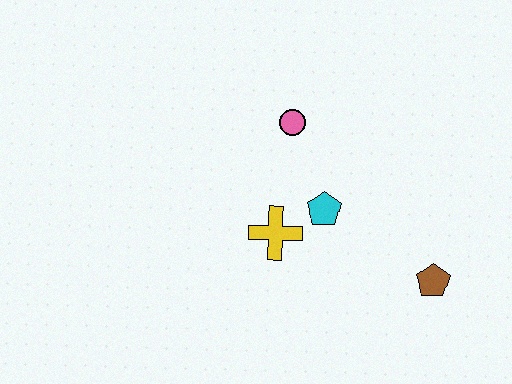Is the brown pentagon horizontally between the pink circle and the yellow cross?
No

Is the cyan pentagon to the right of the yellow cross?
Yes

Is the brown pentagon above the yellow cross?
No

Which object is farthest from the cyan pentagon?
The brown pentagon is farthest from the cyan pentagon.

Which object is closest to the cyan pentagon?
The yellow cross is closest to the cyan pentagon.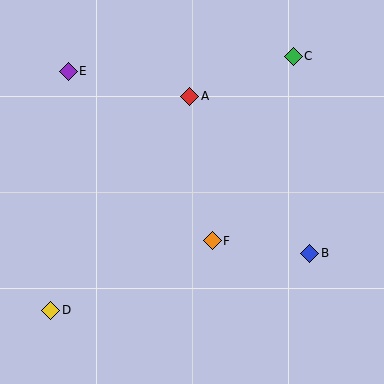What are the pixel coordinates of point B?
Point B is at (310, 253).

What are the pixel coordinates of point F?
Point F is at (212, 241).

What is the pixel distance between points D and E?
The distance between D and E is 240 pixels.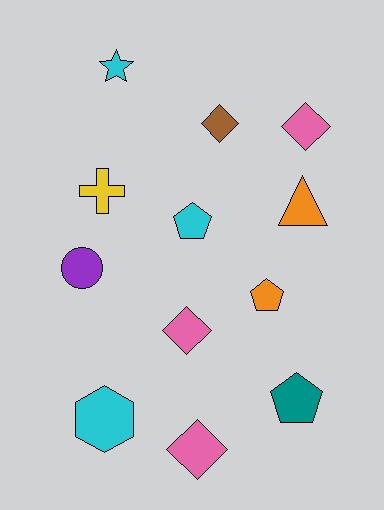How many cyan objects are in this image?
There are 3 cyan objects.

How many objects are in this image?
There are 12 objects.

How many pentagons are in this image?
There are 3 pentagons.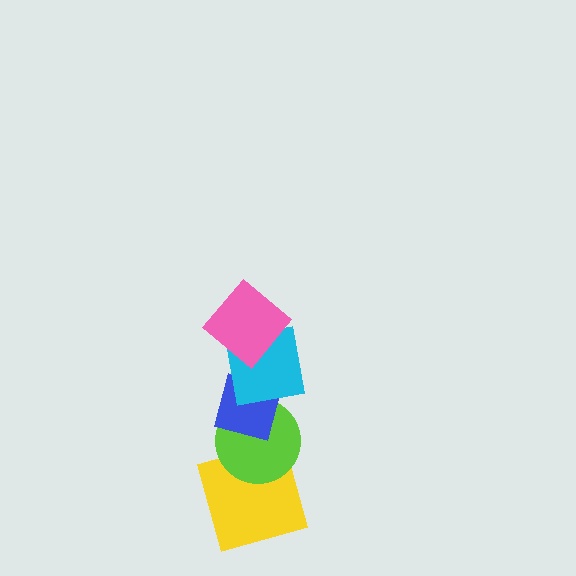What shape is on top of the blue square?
The cyan square is on top of the blue square.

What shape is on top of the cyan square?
The pink diamond is on top of the cyan square.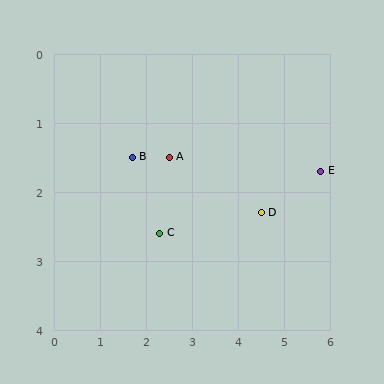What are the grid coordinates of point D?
Point D is at approximately (4.5, 2.3).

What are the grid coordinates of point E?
Point E is at approximately (5.8, 1.7).